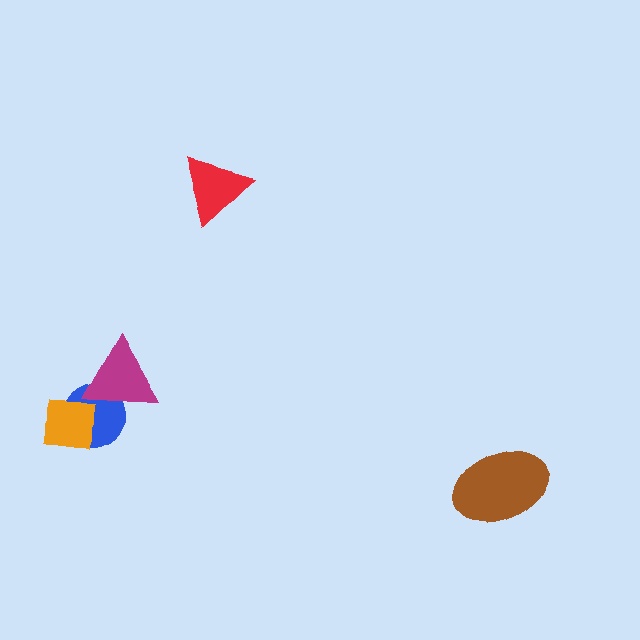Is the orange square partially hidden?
No, no other shape covers it.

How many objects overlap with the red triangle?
0 objects overlap with the red triangle.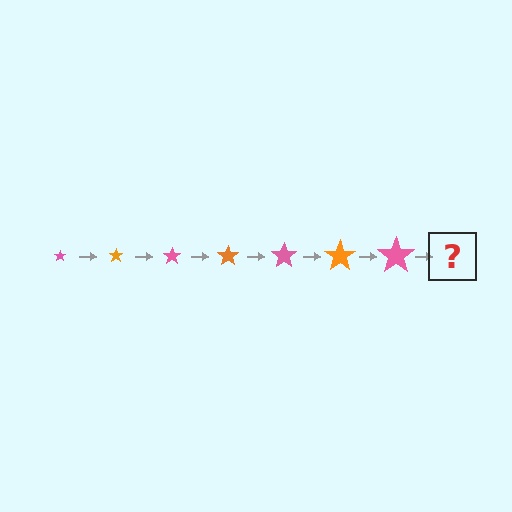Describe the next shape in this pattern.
It should be an orange star, larger than the previous one.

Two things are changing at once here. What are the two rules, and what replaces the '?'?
The two rules are that the star grows larger each step and the color cycles through pink and orange. The '?' should be an orange star, larger than the previous one.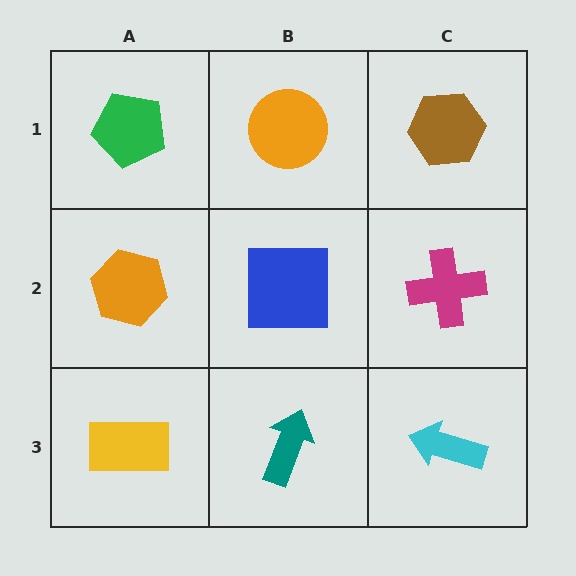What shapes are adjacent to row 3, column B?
A blue square (row 2, column B), a yellow rectangle (row 3, column A), a cyan arrow (row 3, column C).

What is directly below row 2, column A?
A yellow rectangle.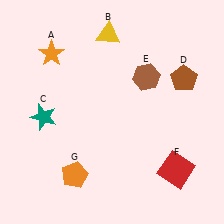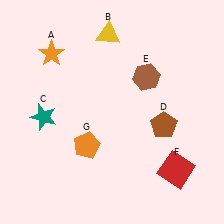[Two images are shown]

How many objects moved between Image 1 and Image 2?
2 objects moved between the two images.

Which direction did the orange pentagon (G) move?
The orange pentagon (G) moved up.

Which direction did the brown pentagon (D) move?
The brown pentagon (D) moved down.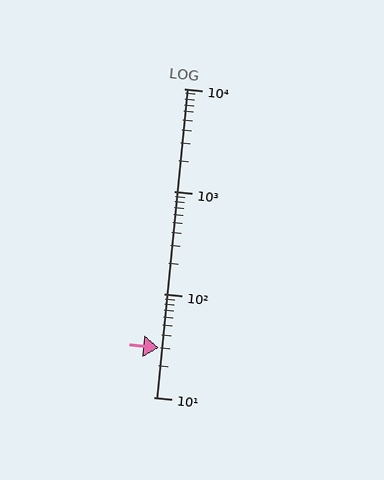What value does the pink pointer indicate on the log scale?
The pointer indicates approximately 30.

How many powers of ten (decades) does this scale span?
The scale spans 3 decades, from 10 to 10000.